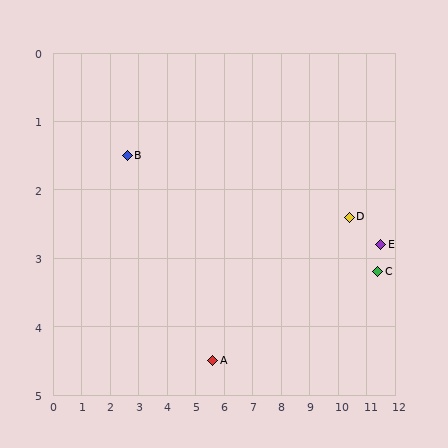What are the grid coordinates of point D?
Point D is at approximately (10.4, 2.4).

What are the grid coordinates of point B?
Point B is at approximately (2.6, 1.5).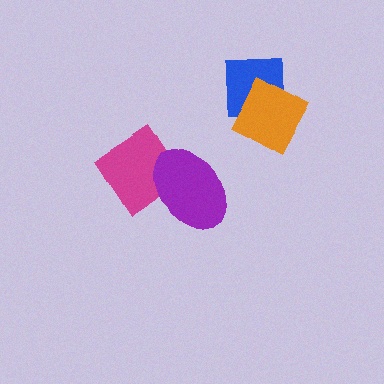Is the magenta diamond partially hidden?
Yes, it is partially covered by another shape.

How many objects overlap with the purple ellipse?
1 object overlaps with the purple ellipse.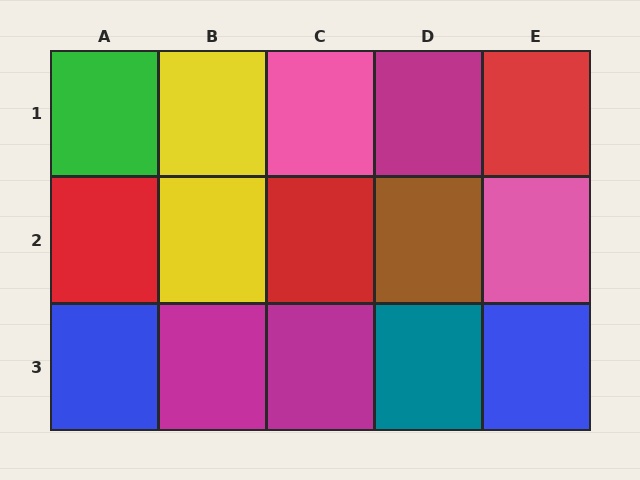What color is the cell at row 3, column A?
Blue.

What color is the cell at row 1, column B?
Yellow.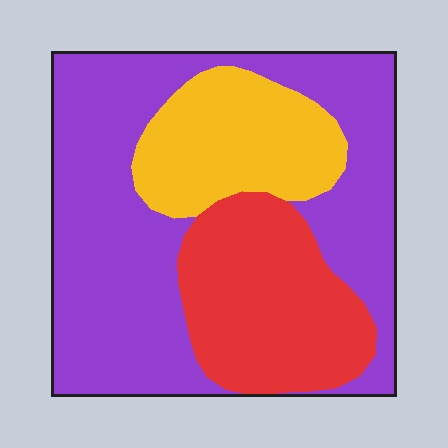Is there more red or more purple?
Purple.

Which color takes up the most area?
Purple, at roughly 55%.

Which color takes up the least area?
Yellow, at roughly 20%.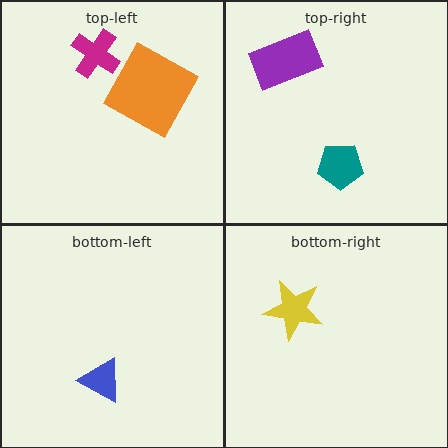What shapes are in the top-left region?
The orange square, the magenta cross.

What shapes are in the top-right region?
The purple rectangle, the teal pentagon.